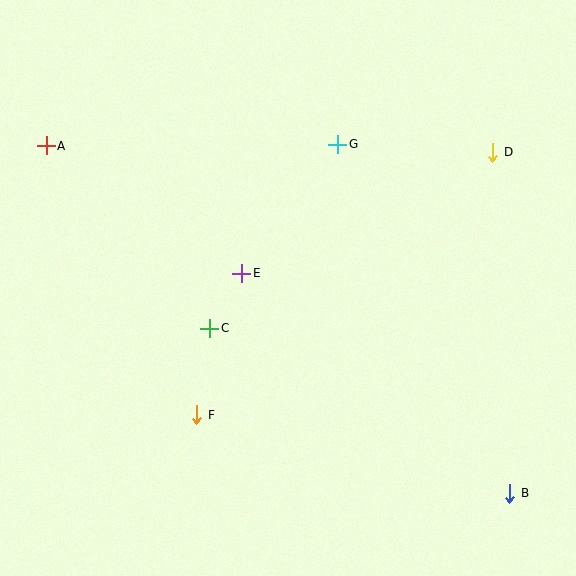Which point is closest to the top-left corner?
Point A is closest to the top-left corner.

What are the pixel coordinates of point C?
Point C is at (210, 328).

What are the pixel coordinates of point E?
Point E is at (242, 273).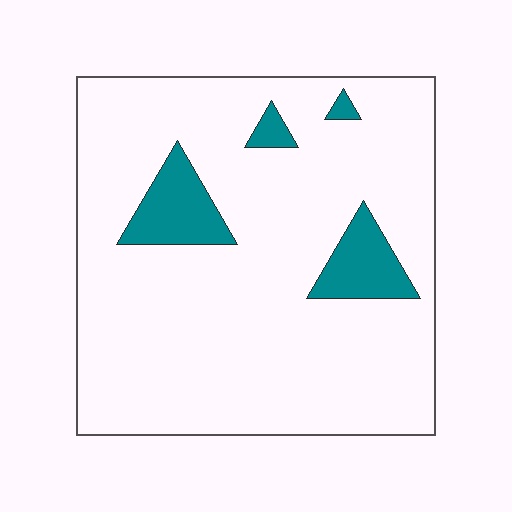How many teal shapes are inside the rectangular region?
4.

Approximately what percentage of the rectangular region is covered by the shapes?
Approximately 10%.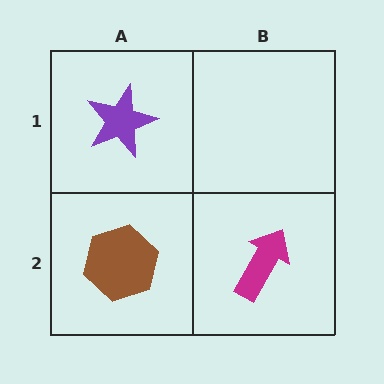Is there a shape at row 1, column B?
No, that cell is empty.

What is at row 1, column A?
A purple star.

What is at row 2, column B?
A magenta arrow.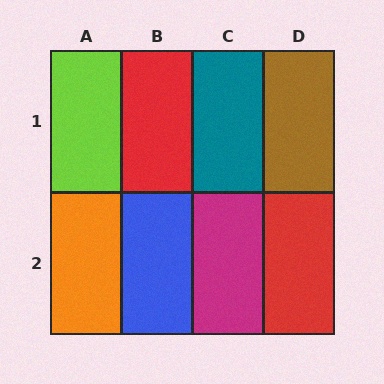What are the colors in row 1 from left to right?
Lime, red, teal, brown.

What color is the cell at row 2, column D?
Red.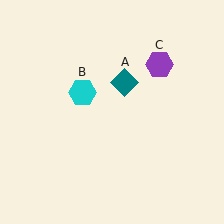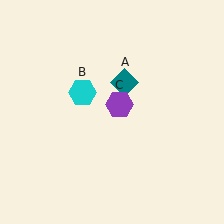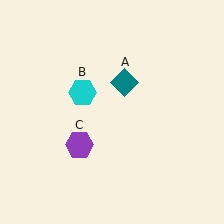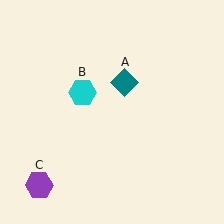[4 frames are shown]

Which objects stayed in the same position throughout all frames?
Teal diamond (object A) and cyan hexagon (object B) remained stationary.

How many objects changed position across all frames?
1 object changed position: purple hexagon (object C).